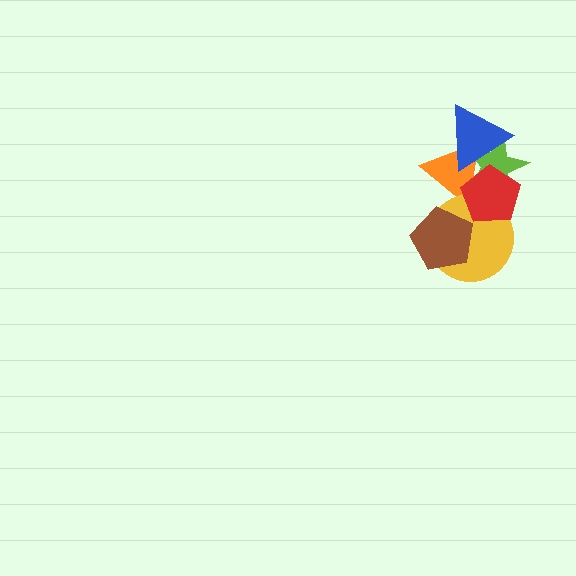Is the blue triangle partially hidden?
Yes, it is partially covered by another shape.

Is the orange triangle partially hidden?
Yes, it is partially covered by another shape.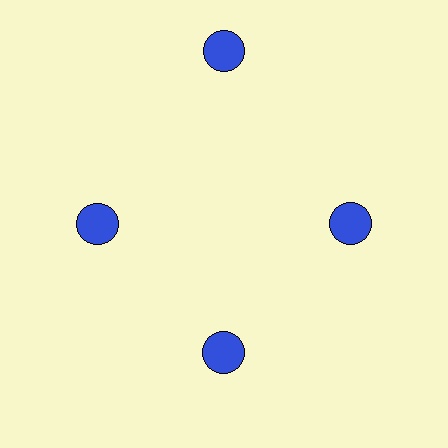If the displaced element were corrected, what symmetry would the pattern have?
It would have 4-fold rotational symmetry — the pattern would map onto itself every 90 degrees.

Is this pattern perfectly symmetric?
No. The 4 blue circles are arranged in a ring, but one element near the 12 o'clock position is pushed outward from the center, breaking the 4-fold rotational symmetry.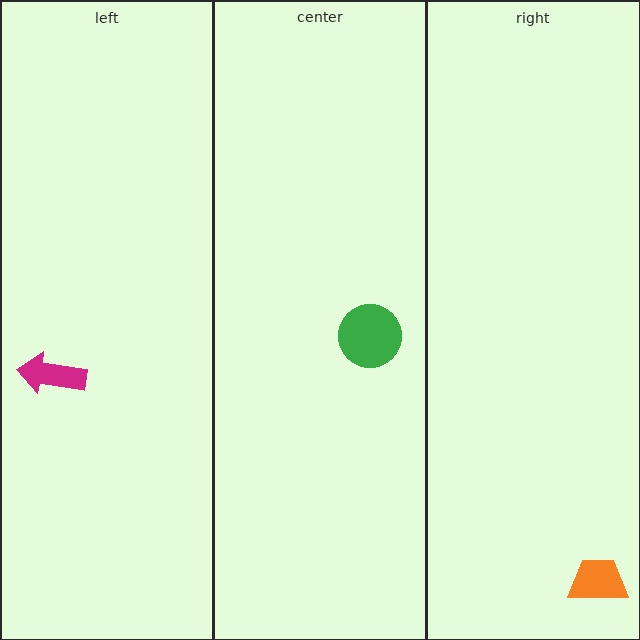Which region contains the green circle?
The center region.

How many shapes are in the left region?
1.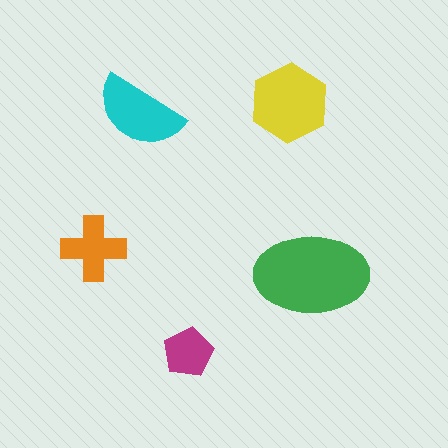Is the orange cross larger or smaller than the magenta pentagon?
Larger.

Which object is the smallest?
The magenta pentagon.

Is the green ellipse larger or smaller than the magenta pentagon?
Larger.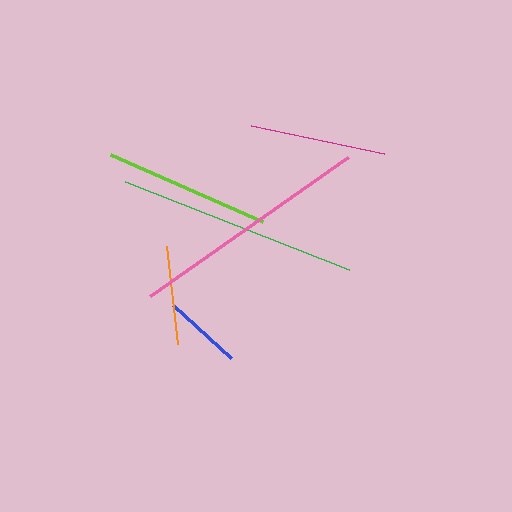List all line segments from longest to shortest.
From longest to shortest: pink, green, lime, magenta, orange, blue.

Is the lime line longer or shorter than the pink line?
The pink line is longer than the lime line.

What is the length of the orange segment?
The orange segment is approximately 99 pixels long.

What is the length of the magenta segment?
The magenta segment is approximately 135 pixels long.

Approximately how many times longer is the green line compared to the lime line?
The green line is approximately 1.5 times the length of the lime line.